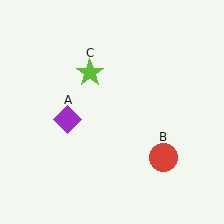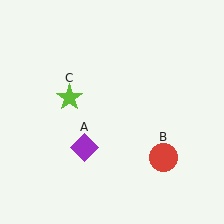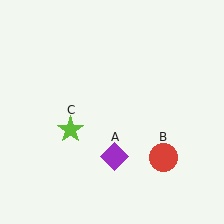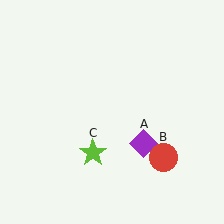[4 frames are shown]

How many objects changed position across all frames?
2 objects changed position: purple diamond (object A), lime star (object C).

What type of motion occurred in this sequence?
The purple diamond (object A), lime star (object C) rotated counterclockwise around the center of the scene.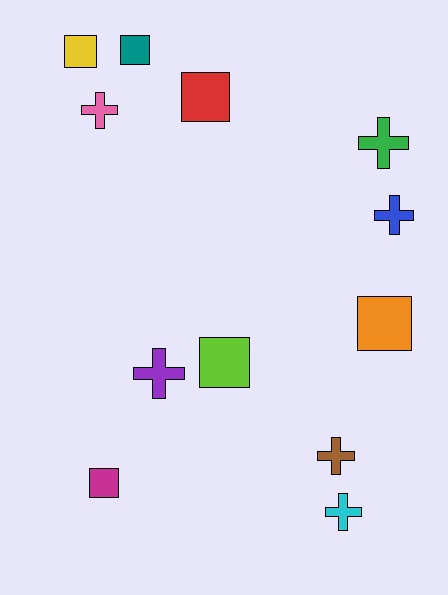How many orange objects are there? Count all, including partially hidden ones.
There is 1 orange object.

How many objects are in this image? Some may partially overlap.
There are 12 objects.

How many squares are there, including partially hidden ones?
There are 6 squares.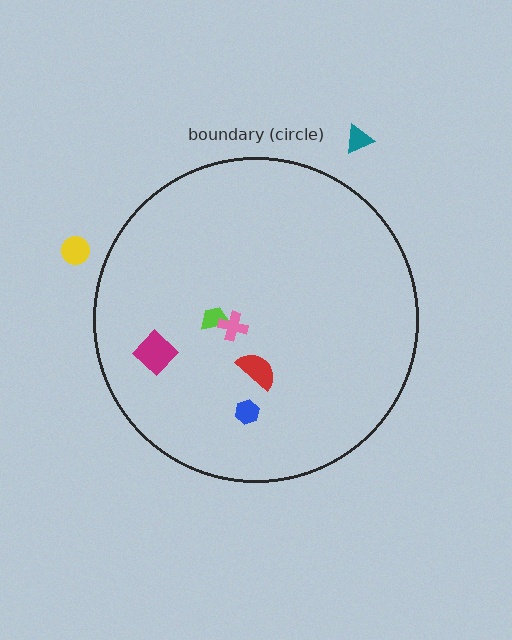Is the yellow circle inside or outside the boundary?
Outside.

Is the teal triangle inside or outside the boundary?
Outside.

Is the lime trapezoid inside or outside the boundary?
Inside.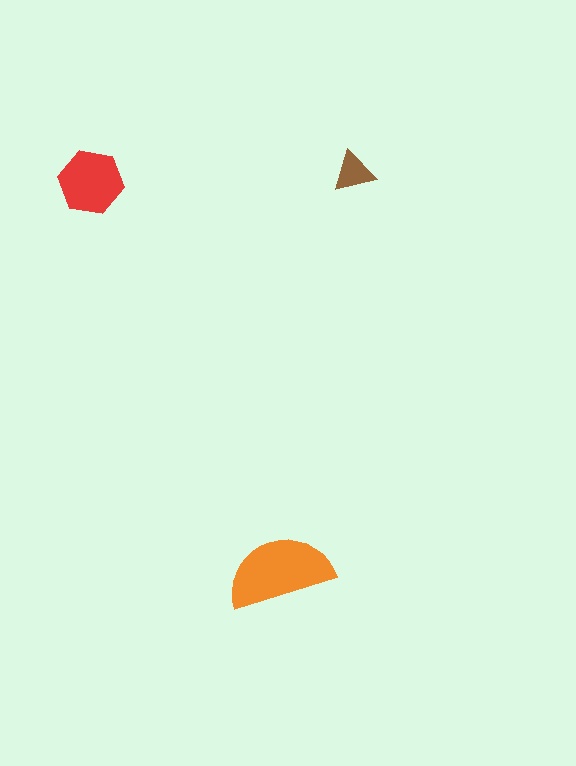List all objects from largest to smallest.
The orange semicircle, the red hexagon, the brown triangle.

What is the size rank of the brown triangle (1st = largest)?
3rd.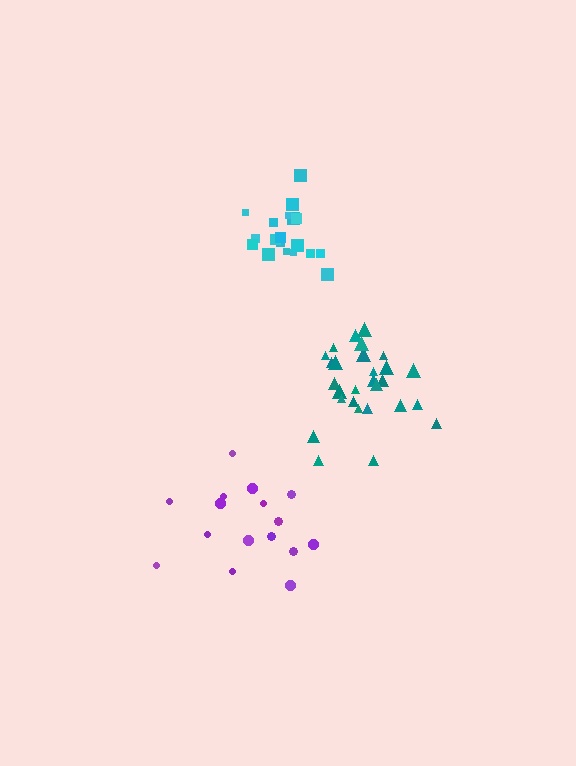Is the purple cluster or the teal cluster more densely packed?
Teal.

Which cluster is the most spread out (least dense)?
Purple.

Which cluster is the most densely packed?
Cyan.